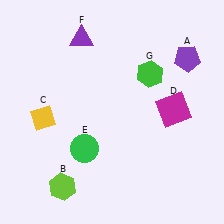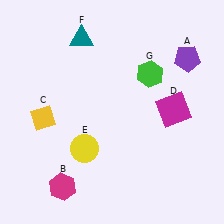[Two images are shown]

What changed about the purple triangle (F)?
In Image 1, F is purple. In Image 2, it changed to teal.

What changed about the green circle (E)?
In Image 1, E is green. In Image 2, it changed to yellow.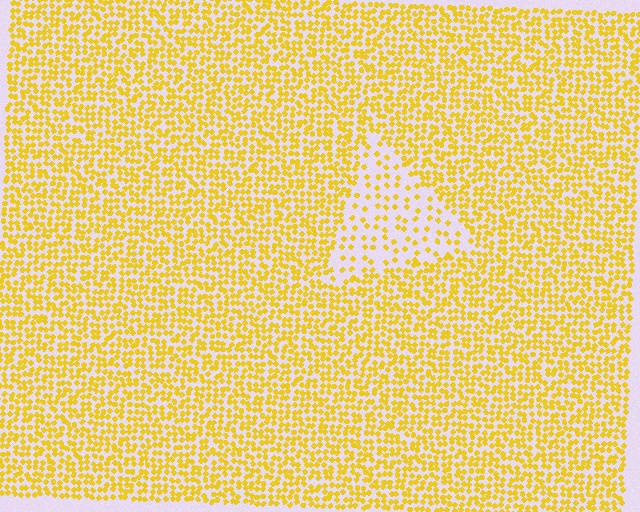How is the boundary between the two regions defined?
The boundary is defined by a change in element density (approximately 2.5x ratio). All elements are the same color, size, and shape.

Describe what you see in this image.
The image contains small yellow elements arranged at two different densities. A triangle-shaped region is visible where the elements are less densely packed than the surrounding area.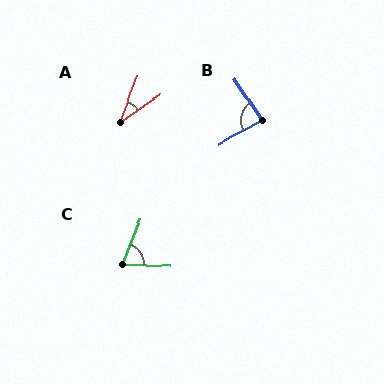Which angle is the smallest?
A, at approximately 34 degrees.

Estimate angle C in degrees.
Approximately 71 degrees.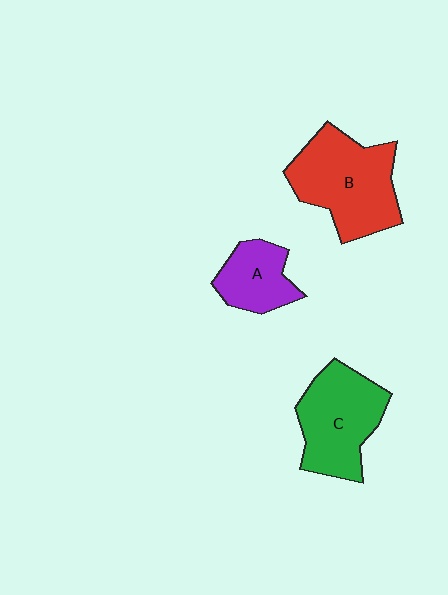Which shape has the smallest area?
Shape A (purple).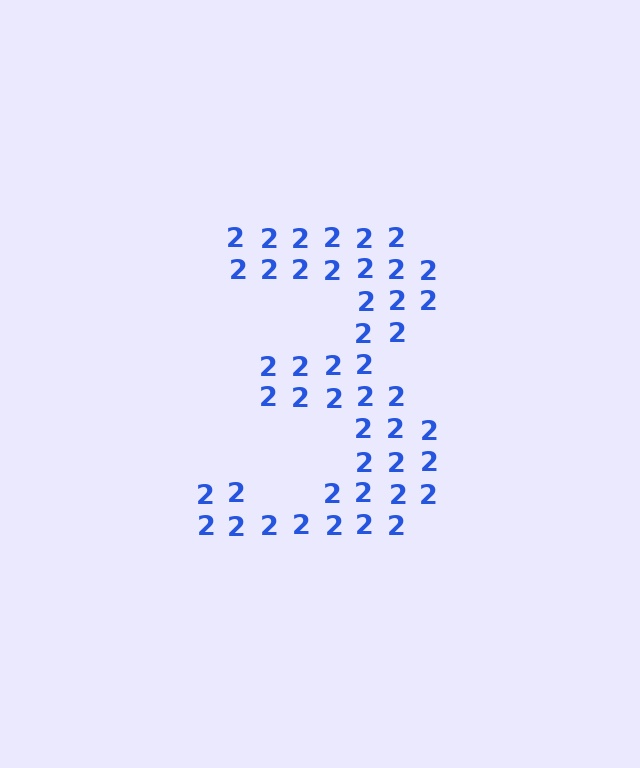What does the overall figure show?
The overall figure shows the digit 3.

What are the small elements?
The small elements are digit 2's.